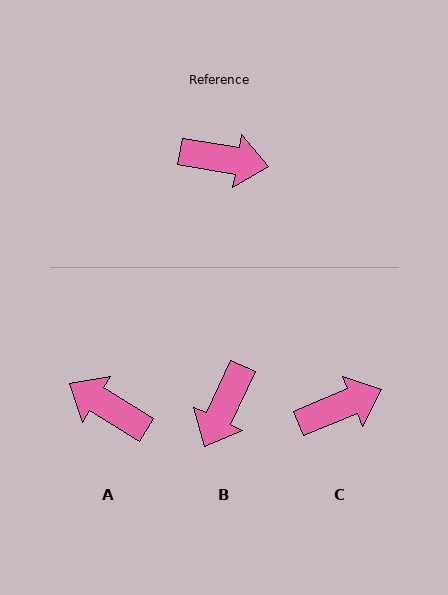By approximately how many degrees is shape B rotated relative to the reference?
Approximately 106 degrees clockwise.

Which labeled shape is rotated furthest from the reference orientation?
A, about 158 degrees away.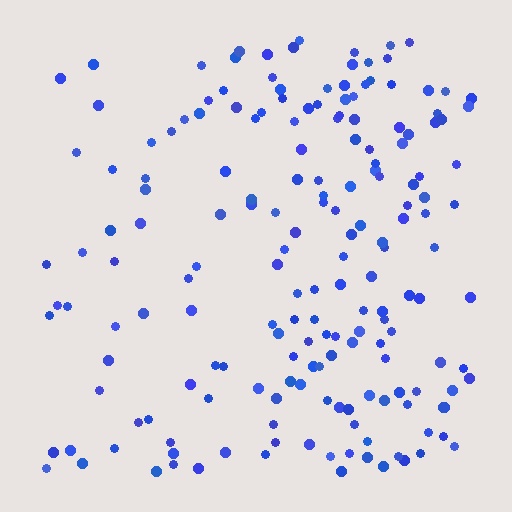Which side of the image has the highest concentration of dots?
The right.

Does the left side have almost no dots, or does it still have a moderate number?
Still a moderate number, just noticeably fewer than the right.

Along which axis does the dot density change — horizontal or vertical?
Horizontal.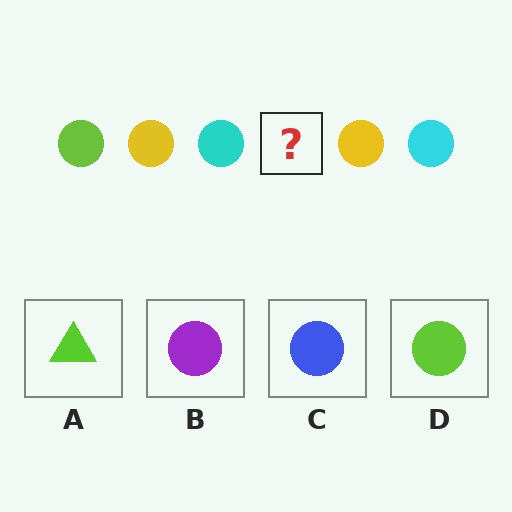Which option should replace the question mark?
Option D.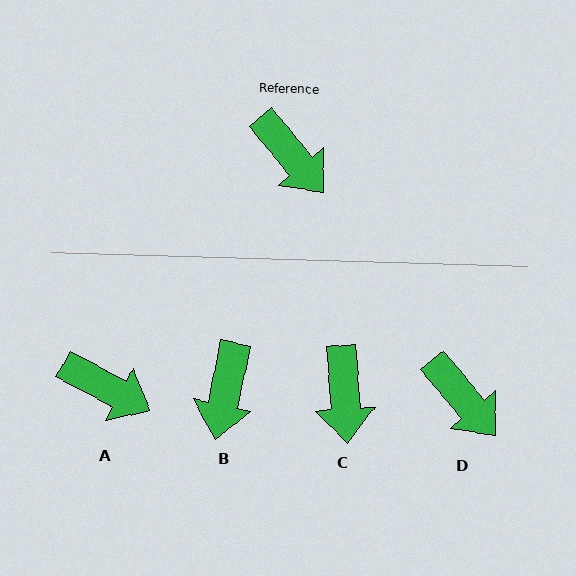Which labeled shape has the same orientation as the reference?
D.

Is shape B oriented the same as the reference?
No, it is off by about 52 degrees.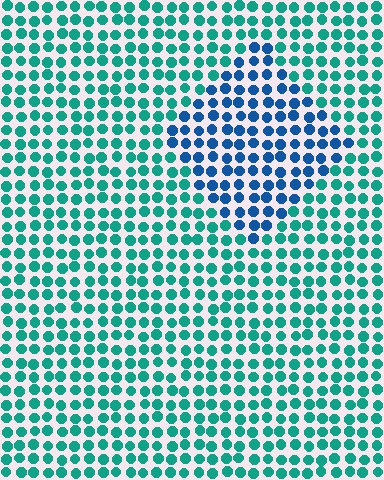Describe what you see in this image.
The image is filled with small teal elements in a uniform arrangement. A diamond-shaped region is visible where the elements are tinted to a slightly different hue, forming a subtle color boundary.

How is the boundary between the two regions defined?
The boundary is defined purely by a slight shift in hue (about 42 degrees). Spacing, size, and orientation are identical on both sides.